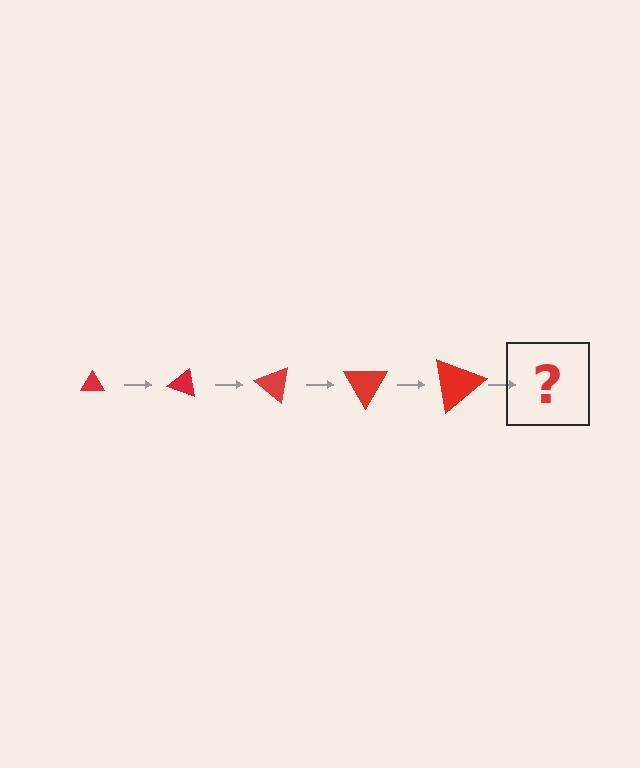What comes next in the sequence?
The next element should be a triangle, larger than the previous one and rotated 100 degrees from the start.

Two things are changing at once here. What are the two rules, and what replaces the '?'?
The two rules are that the triangle grows larger each step and it rotates 20 degrees each step. The '?' should be a triangle, larger than the previous one and rotated 100 degrees from the start.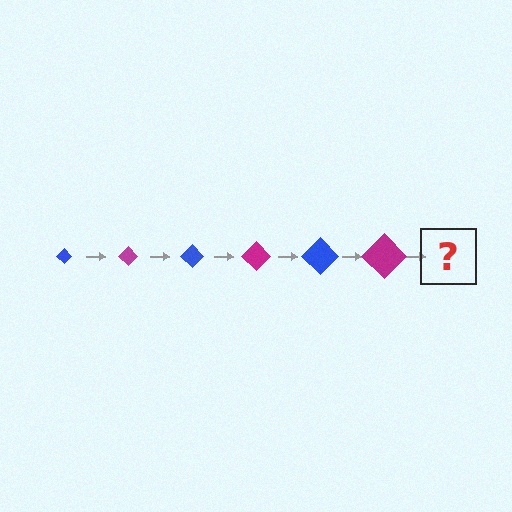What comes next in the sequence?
The next element should be a blue diamond, larger than the previous one.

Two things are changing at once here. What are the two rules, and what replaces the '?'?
The two rules are that the diamond grows larger each step and the color cycles through blue and magenta. The '?' should be a blue diamond, larger than the previous one.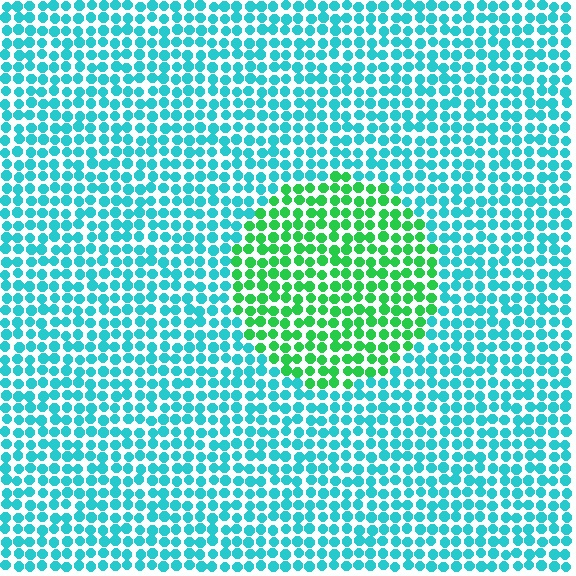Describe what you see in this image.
The image is filled with small cyan elements in a uniform arrangement. A circle-shaped region is visible where the elements are tinted to a slightly different hue, forming a subtle color boundary.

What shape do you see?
I see a circle.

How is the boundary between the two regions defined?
The boundary is defined purely by a slight shift in hue (about 49 degrees). Spacing, size, and orientation are identical on both sides.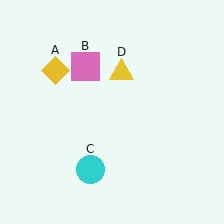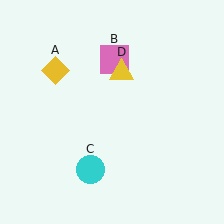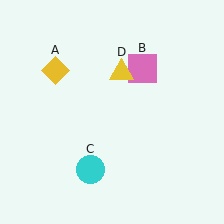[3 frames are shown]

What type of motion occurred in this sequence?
The pink square (object B) rotated clockwise around the center of the scene.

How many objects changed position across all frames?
1 object changed position: pink square (object B).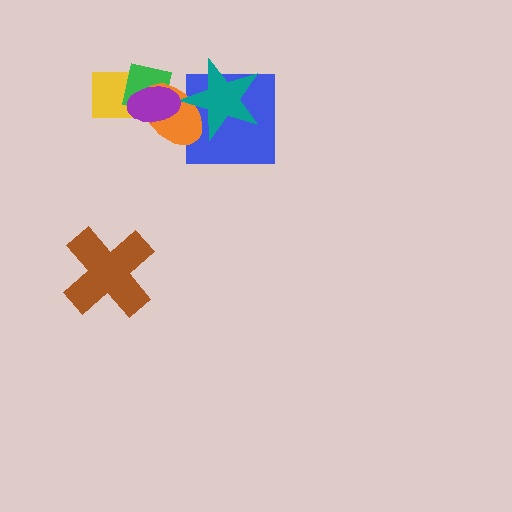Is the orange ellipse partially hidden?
Yes, it is partially covered by another shape.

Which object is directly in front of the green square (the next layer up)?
The orange ellipse is directly in front of the green square.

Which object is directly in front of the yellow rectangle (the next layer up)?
The green square is directly in front of the yellow rectangle.